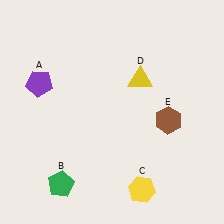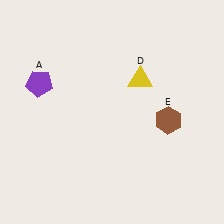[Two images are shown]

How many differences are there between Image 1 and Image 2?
There are 2 differences between the two images.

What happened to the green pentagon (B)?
The green pentagon (B) was removed in Image 2. It was in the bottom-left area of Image 1.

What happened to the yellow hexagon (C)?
The yellow hexagon (C) was removed in Image 2. It was in the bottom-right area of Image 1.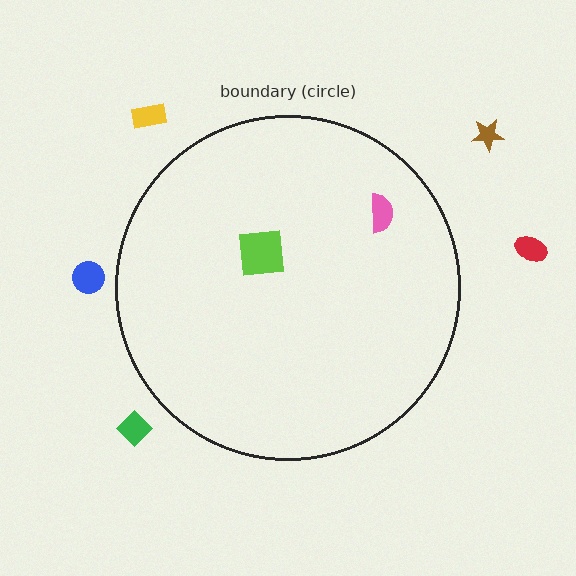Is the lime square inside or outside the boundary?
Inside.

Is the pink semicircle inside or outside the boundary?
Inside.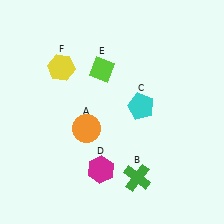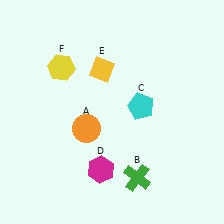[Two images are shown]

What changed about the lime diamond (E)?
In Image 1, E is lime. In Image 2, it changed to yellow.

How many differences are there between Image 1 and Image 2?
There is 1 difference between the two images.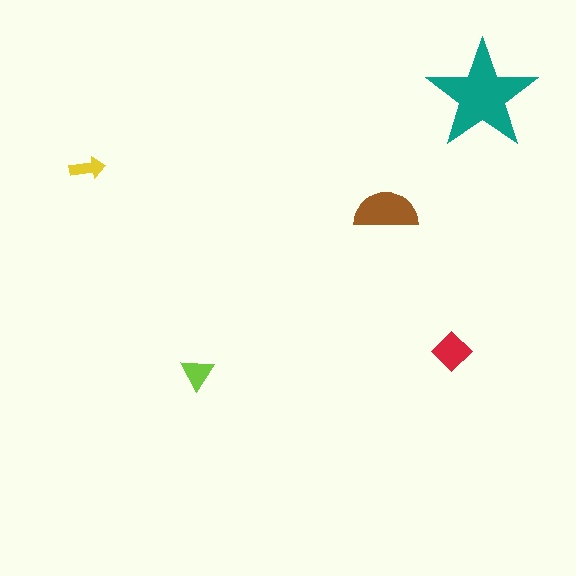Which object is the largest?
The teal star.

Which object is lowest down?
The lime triangle is bottommost.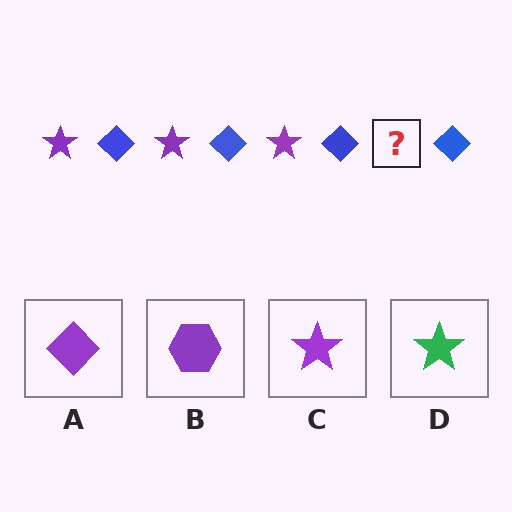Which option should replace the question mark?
Option C.